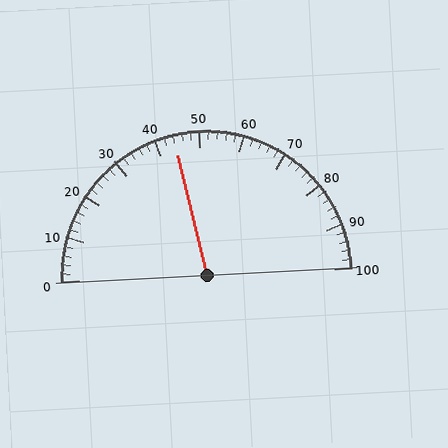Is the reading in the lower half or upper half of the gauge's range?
The reading is in the lower half of the range (0 to 100).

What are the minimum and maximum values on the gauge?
The gauge ranges from 0 to 100.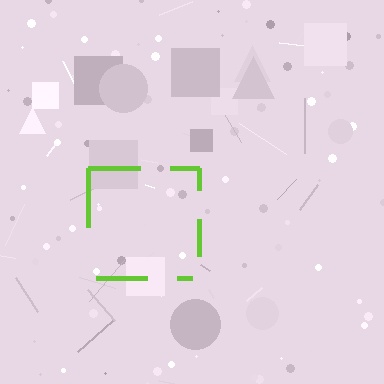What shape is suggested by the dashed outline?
The dashed outline suggests a square.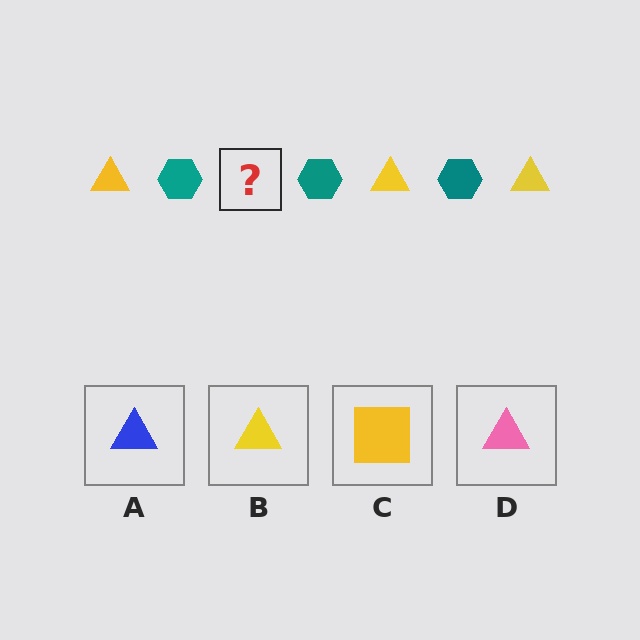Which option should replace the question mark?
Option B.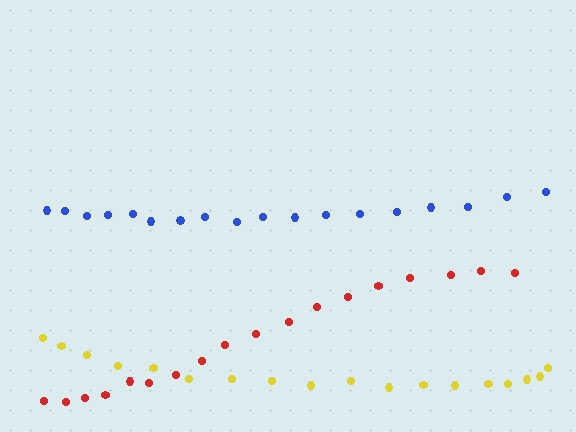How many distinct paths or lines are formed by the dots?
There are 3 distinct paths.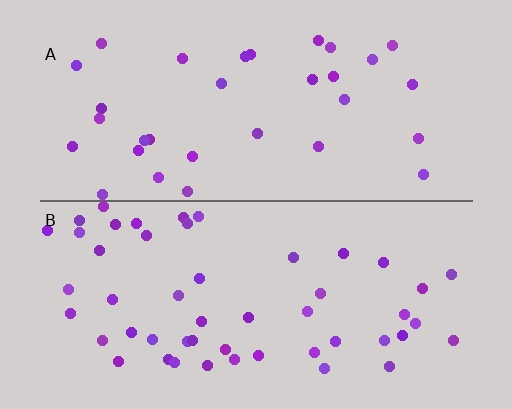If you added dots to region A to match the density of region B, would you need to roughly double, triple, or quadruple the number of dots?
Approximately double.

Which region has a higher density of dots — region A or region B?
B (the bottom).